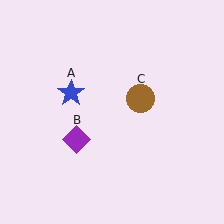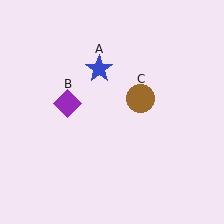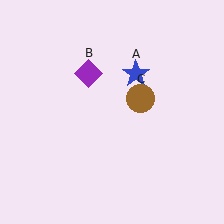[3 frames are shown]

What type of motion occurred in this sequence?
The blue star (object A), purple diamond (object B) rotated clockwise around the center of the scene.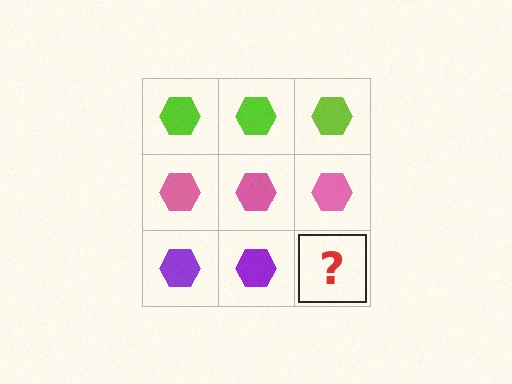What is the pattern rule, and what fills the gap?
The rule is that each row has a consistent color. The gap should be filled with a purple hexagon.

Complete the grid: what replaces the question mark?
The question mark should be replaced with a purple hexagon.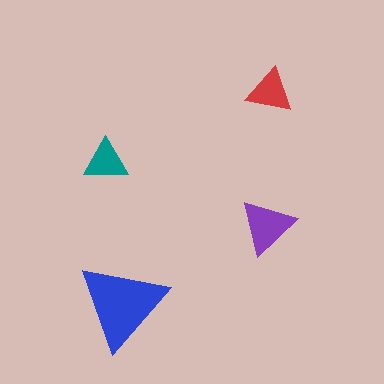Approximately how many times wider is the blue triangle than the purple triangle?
About 1.5 times wider.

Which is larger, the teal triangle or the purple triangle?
The purple one.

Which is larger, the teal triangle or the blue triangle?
The blue one.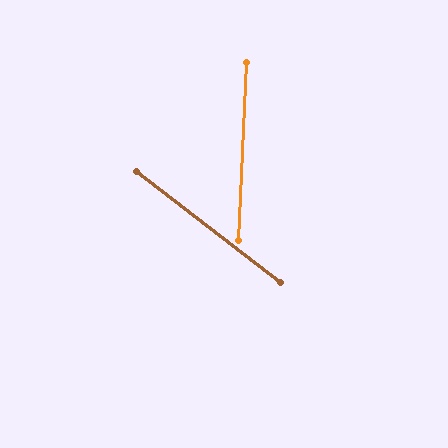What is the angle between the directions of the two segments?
Approximately 55 degrees.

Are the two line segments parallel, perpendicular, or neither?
Neither parallel nor perpendicular — they differ by about 55°.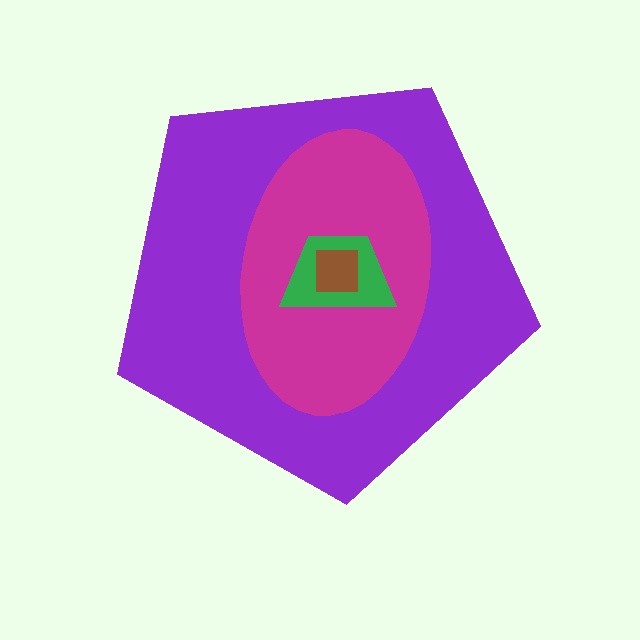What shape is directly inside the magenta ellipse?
The green trapezoid.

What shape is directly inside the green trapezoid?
The brown square.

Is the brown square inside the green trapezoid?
Yes.